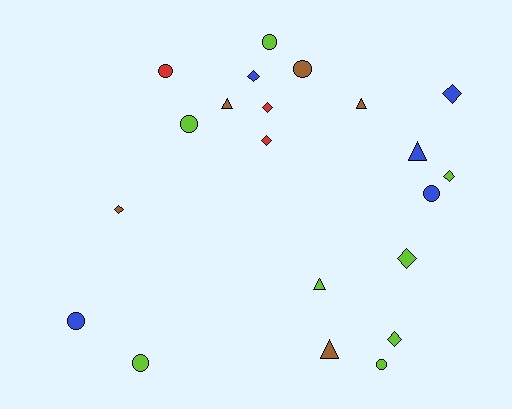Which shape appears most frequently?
Diamond, with 8 objects.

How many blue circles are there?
There are 2 blue circles.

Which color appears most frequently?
Lime, with 8 objects.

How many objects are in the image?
There are 21 objects.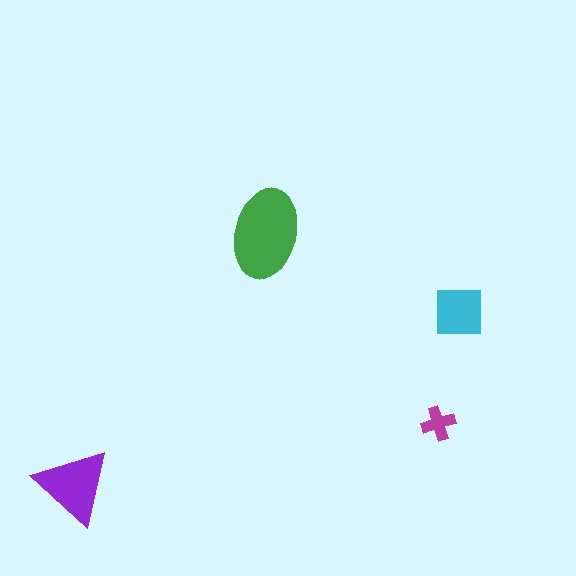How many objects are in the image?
There are 4 objects in the image.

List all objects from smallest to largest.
The magenta cross, the cyan square, the purple triangle, the green ellipse.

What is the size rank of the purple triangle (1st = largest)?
2nd.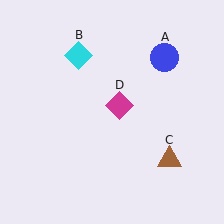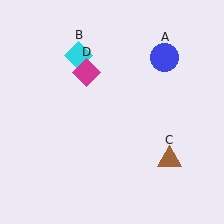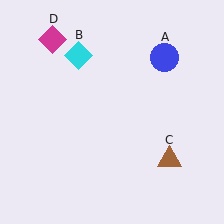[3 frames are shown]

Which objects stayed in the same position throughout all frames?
Blue circle (object A) and cyan diamond (object B) and brown triangle (object C) remained stationary.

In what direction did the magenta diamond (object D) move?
The magenta diamond (object D) moved up and to the left.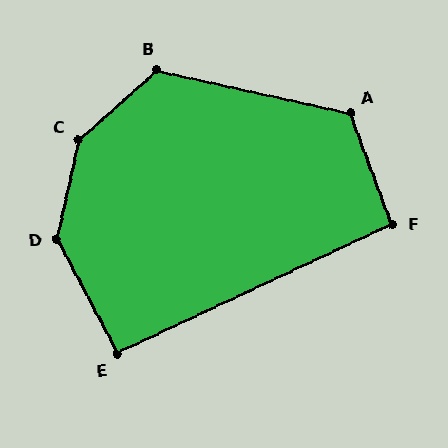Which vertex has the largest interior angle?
C, at approximately 144 degrees.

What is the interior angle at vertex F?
Approximately 95 degrees (approximately right).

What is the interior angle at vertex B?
Approximately 126 degrees (obtuse).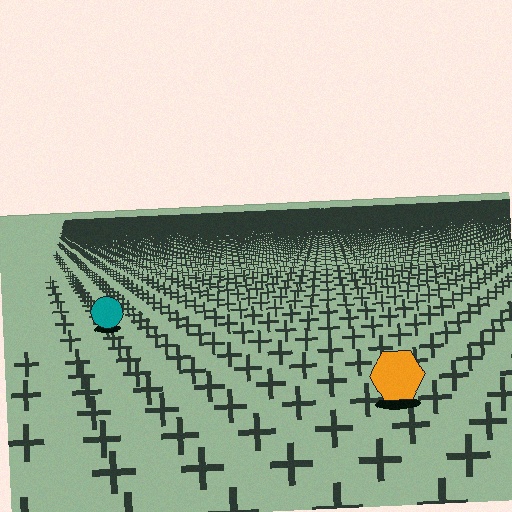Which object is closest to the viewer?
The orange hexagon is closest. The texture marks near it are larger and more spread out.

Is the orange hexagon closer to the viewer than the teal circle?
Yes. The orange hexagon is closer — you can tell from the texture gradient: the ground texture is coarser near it.